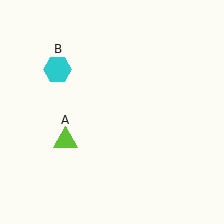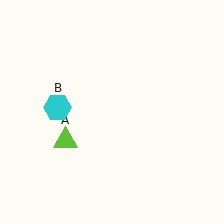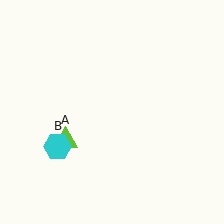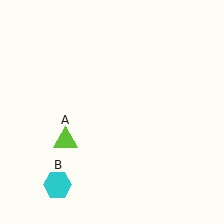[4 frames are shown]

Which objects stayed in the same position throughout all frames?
Lime triangle (object A) remained stationary.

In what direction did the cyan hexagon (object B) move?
The cyan hexagon (object B) moved down.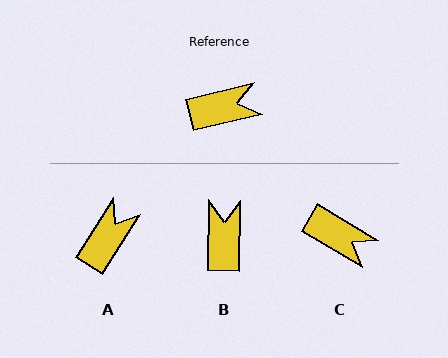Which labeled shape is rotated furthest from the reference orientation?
B, about 75 degrees away.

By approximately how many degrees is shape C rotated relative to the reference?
Approximately 44 degrees clockwise.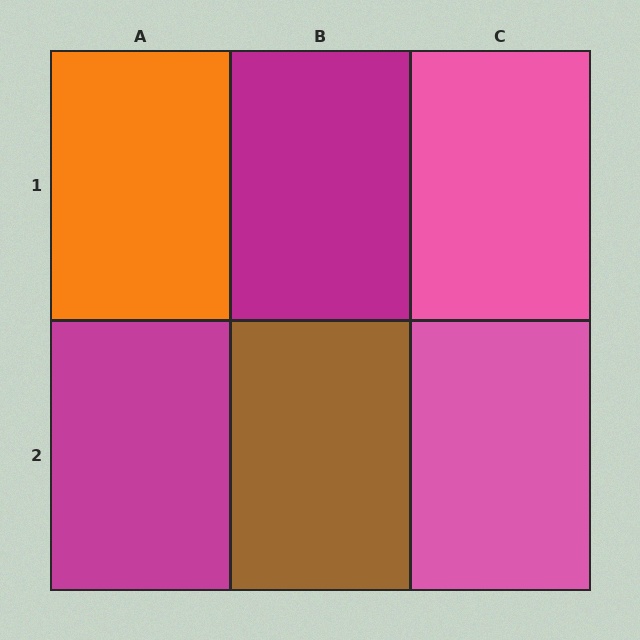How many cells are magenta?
2 cells are magenta.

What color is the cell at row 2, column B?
Brown.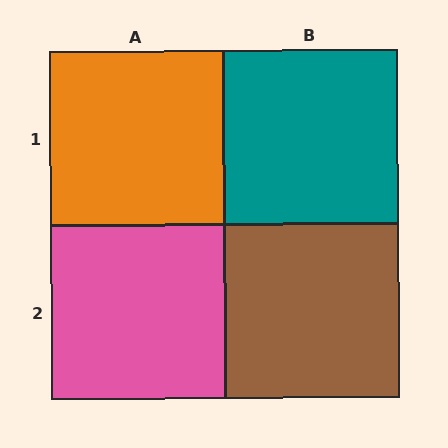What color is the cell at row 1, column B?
Teal.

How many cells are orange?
1 cell is orange.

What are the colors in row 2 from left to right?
Pink, brown.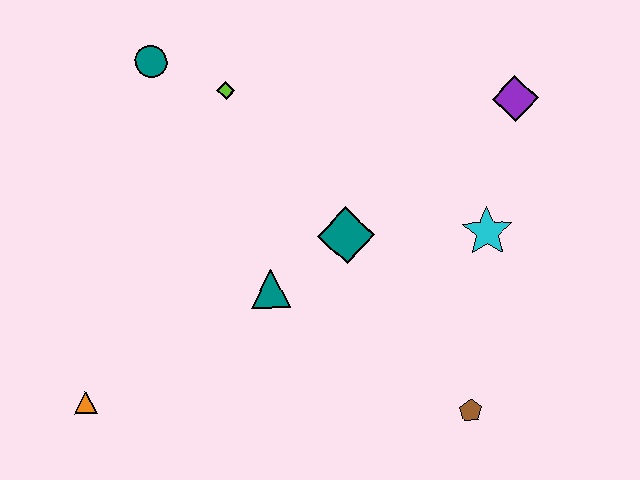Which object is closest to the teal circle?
The lime diamond is closest to the teal circle.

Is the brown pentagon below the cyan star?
Yes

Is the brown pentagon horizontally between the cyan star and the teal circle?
Yes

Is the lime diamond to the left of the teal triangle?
Yes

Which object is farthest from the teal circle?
The brown pentagon is farthest from the teal circle.